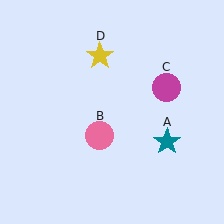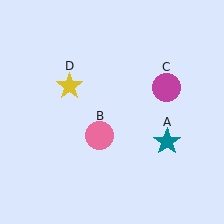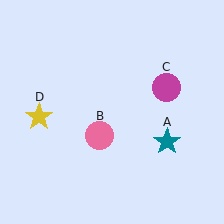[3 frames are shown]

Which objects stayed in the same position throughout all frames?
Teal star (object A) and pink circle (object B) and magenta circle (object C) remained stationary.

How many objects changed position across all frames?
1 object changed position: yellow star (object D).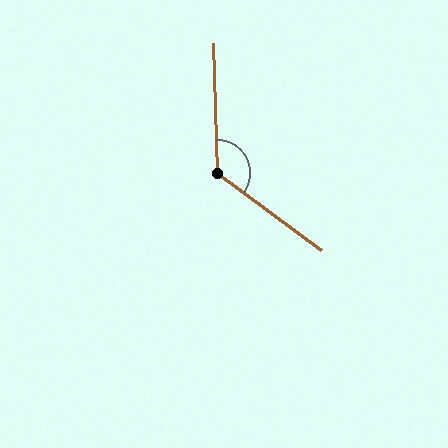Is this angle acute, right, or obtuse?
It is obtuse.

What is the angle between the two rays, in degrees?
Approximately 129 degrees.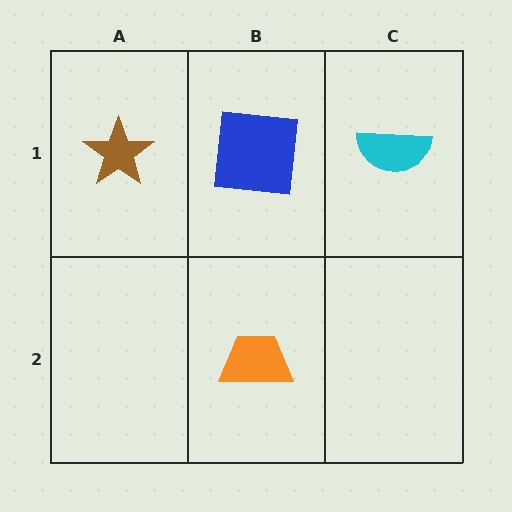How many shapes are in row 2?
1 shape.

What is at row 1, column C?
A cyan semicircle.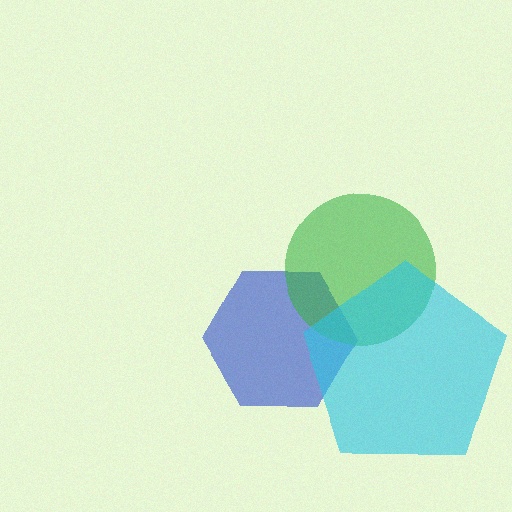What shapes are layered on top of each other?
The layered shapes are: a blue hexagon, a green circle, a cyan pentagon.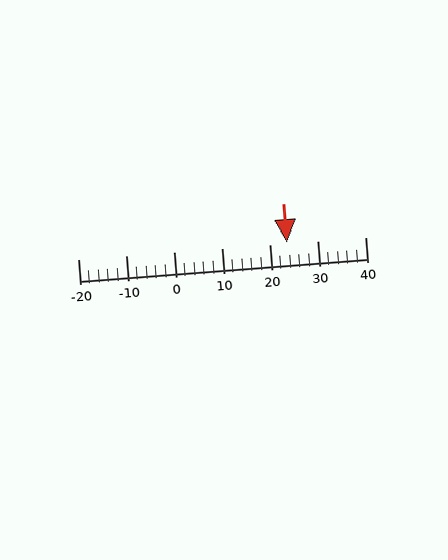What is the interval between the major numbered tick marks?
The major tick marks are spaced 10 units apart.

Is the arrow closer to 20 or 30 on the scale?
The arrow is closer to 20.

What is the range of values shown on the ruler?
The ruler shows values from -20 to 40.